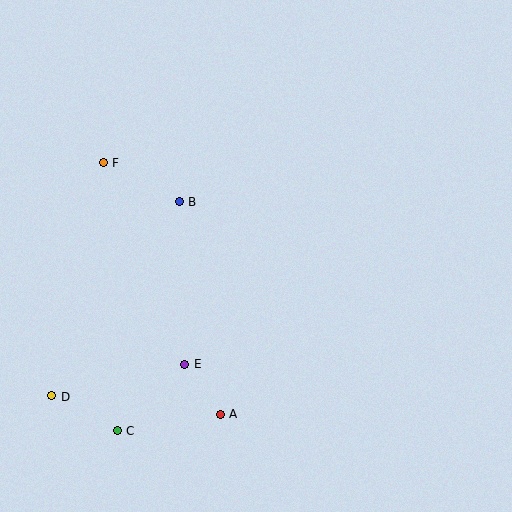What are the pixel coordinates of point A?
Point A is at (220, 414).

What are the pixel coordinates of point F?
Point F is at (104, 163).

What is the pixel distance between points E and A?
The distance between E and A is 61 pixels.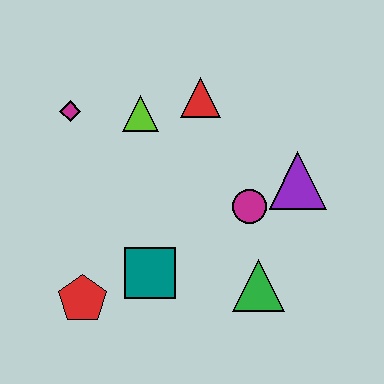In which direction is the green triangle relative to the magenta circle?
The green triangle is below the magenta circle.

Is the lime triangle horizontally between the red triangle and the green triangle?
No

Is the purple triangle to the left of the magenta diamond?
No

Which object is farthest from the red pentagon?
The purple triangle is farthest from the red pentagon.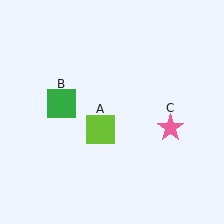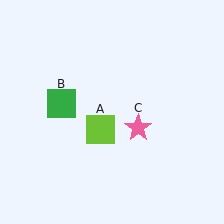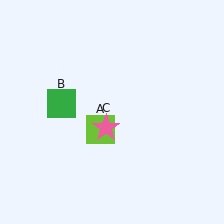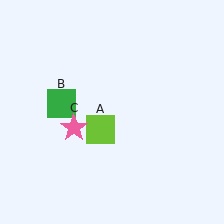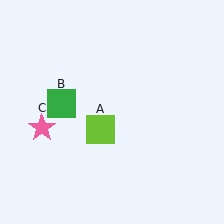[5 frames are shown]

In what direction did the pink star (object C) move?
The pink star (object C) moved left.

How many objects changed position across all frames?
1 object changed position: pink star (object C).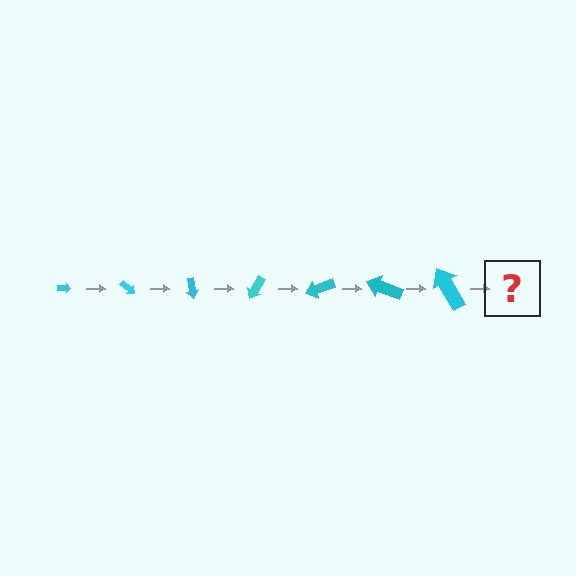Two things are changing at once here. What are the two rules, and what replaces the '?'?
The two rules are that the arrow grows larger each step and it rotates 40 degrees each step. The '?' should be an arrow, larger than the previous one and rotated 280 degrees from the start.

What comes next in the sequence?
The next element should be an arrow, larger than the previous one and rotated 280 degrees from the start.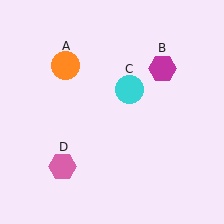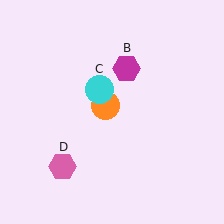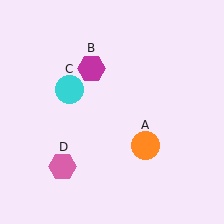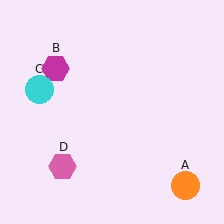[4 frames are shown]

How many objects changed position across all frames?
3 objects changed position: orange circle (object A), magenta hexagon (object B), cyan circle (object C).